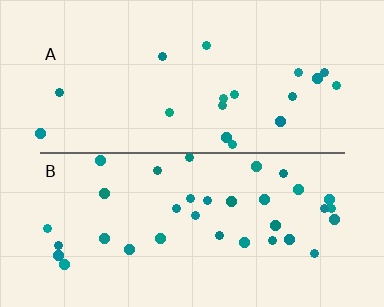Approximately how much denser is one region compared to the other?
Approximately 1.8× — region B over region A.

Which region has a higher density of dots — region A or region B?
B (the bottom).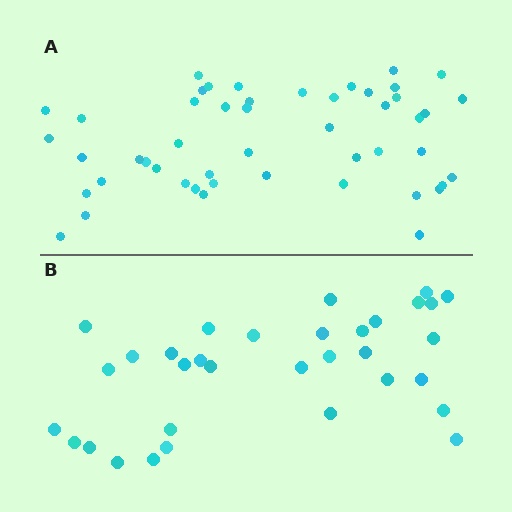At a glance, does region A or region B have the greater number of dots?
Region A (the top region) has more dots.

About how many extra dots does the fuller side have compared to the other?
Region A has approximately 15 more dots than region B.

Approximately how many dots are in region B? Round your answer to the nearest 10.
About 30 dots. (The exact count is 33, which rounds to 30.)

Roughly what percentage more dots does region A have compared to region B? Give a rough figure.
About 50% more.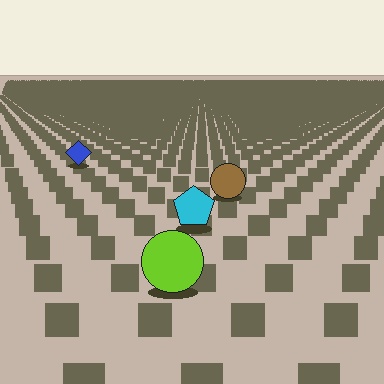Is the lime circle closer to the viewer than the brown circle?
Yes. The lime circle is closer — you can tell from the texture gradient: the ground texture is coarser near it.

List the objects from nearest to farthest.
From nearest to farthest: the lime circle, the cyan pentagon, the brown circle, the blue diamond.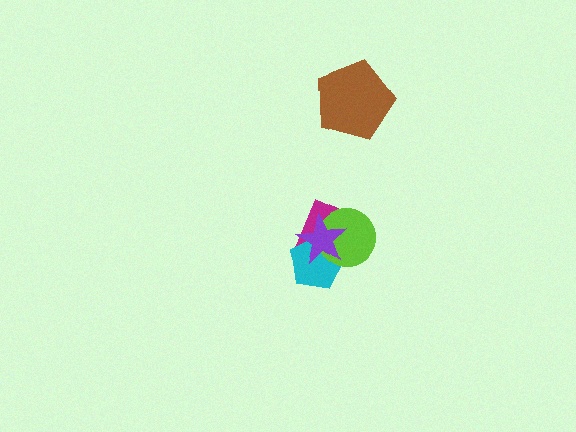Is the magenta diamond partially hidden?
Yes, it is partially covered by another shape.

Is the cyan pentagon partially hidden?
Yes, it is partially covered by another shape.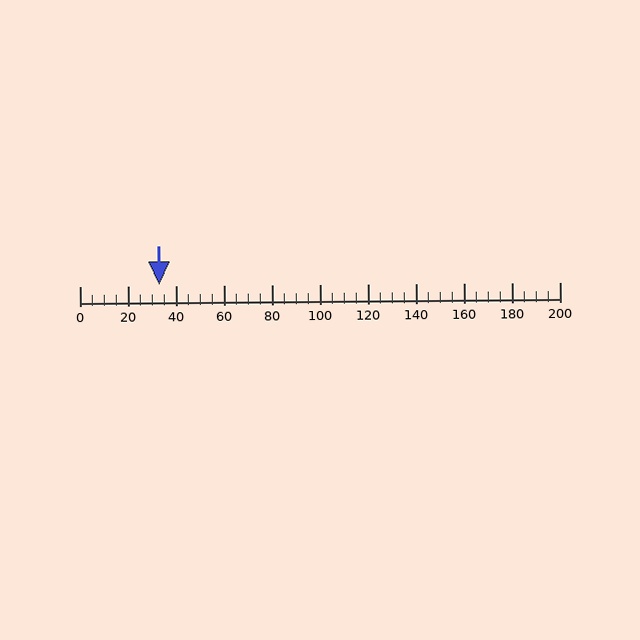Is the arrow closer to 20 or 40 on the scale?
The arrow is closer to 40.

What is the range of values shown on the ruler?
The ruler shows values from 0 to 200.